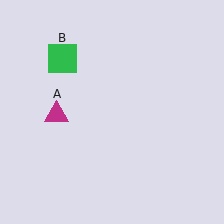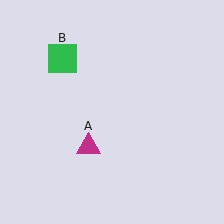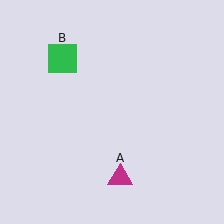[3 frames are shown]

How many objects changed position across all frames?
1 object changed position: magenta triangle (object A).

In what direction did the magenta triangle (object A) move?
The magenta triangle (object A) moved down and to the right.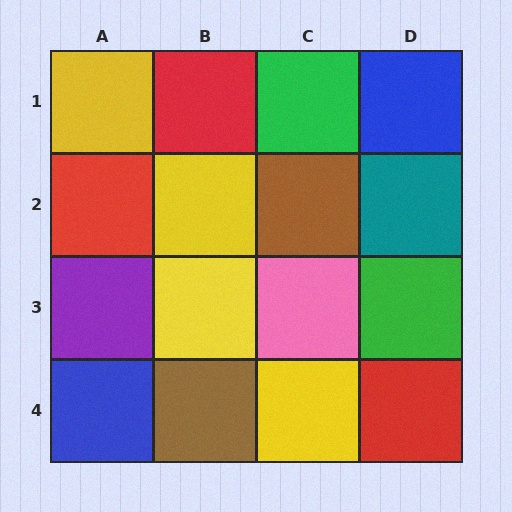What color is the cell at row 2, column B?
Yellow.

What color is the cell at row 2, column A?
Red.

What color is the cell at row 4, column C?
Yellow.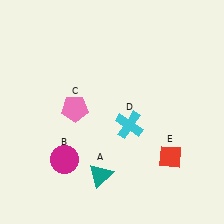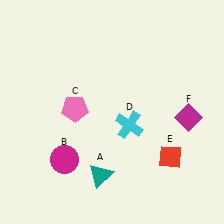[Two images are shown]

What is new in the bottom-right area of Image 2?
A magenta diamond (F) was added in the bottom-right area of Image 2.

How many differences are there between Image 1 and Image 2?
There is 1 difference between the two images.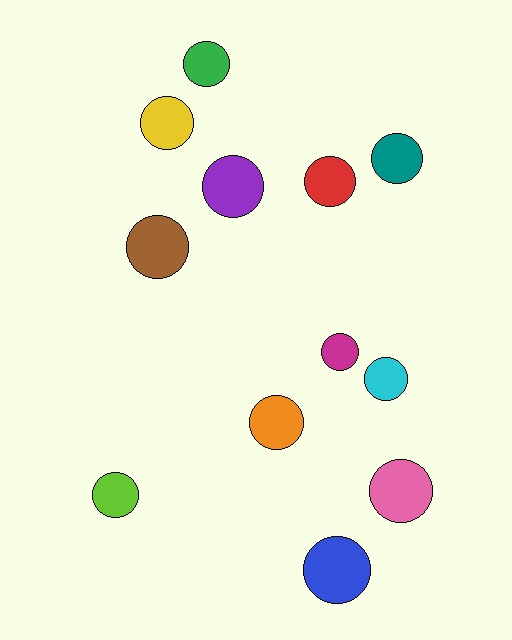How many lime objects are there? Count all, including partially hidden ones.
There is 1 lime object.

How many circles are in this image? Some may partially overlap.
There are 12 circles.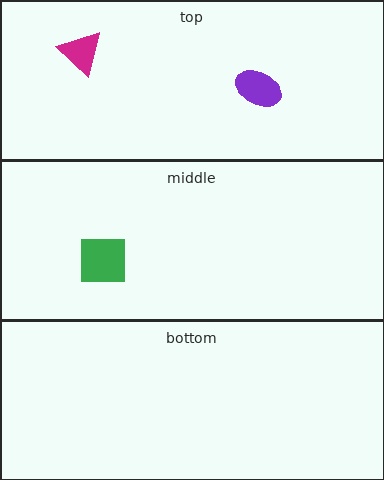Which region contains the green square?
The middle region.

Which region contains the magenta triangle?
The top region.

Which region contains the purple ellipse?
The top region.